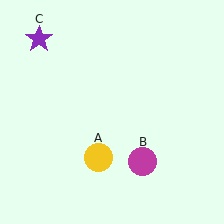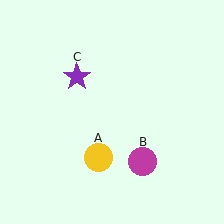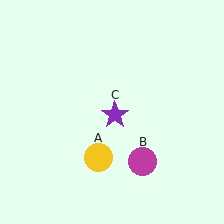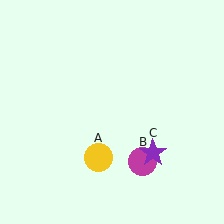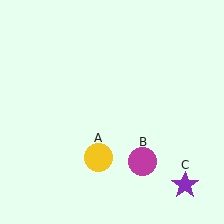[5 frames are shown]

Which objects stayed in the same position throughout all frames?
Yellow circle (object A) and magenta circle (object B) remained stationary.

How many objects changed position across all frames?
1 object changed position: purple star (object C).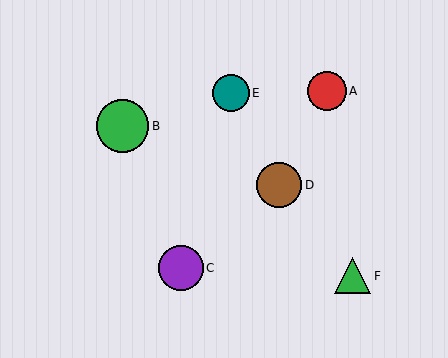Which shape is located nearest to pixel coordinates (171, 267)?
The purple circle (labeled C) at (181, 268) is nearest to that location.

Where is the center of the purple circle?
The center of the purple circle is at (181, 268).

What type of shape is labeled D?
Shape D is a brown circle.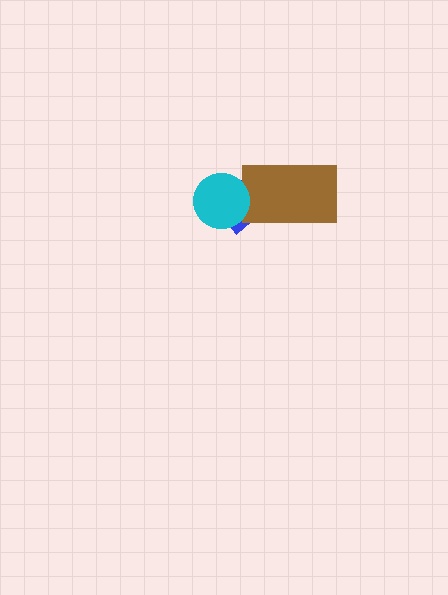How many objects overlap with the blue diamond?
2 objects overlap with the blue diamond.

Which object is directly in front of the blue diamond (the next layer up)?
The brown rectangle is directly in front of the blue diamond.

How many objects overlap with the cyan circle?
1 object overlaps with the cyan circle.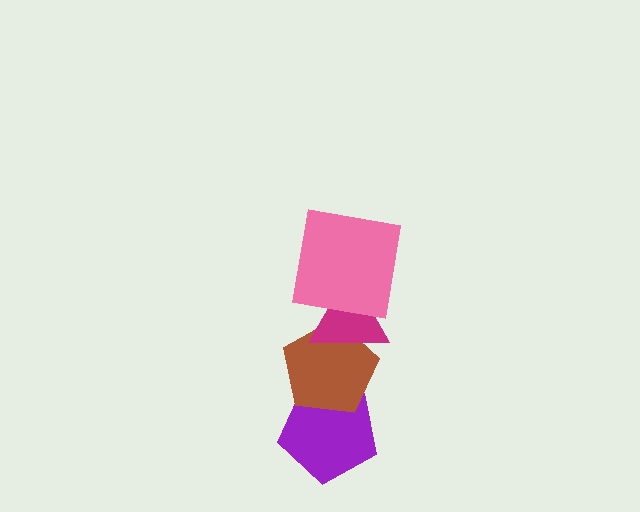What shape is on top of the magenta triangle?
The pink square is on top of the magenta triangle.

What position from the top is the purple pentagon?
The purple pentagon is 4th from the top.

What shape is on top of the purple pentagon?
The brown pentagon is on top of the purple pentagon.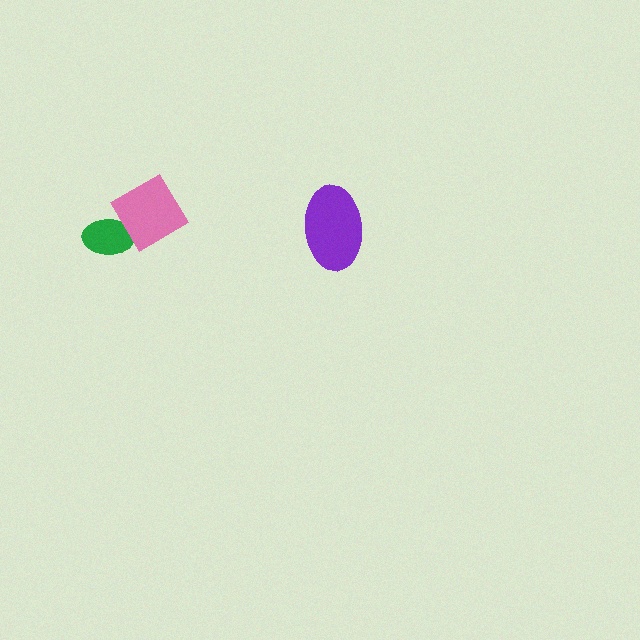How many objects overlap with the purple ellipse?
0 objects overlap with the purple ellipse.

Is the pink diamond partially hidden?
No, no other shape covers it.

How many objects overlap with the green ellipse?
1 object overlaps with the green ellipse.